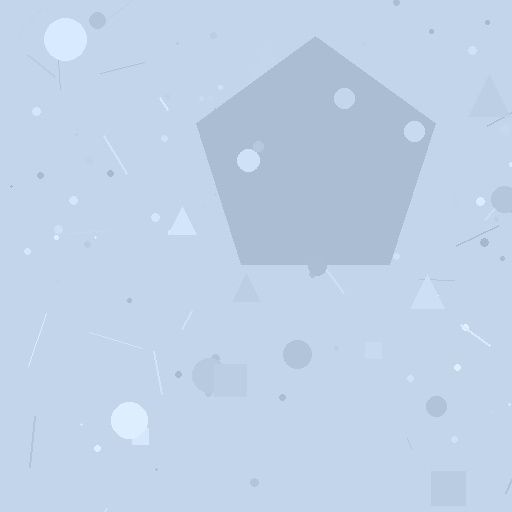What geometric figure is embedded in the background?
A pentagon is embedded in the background.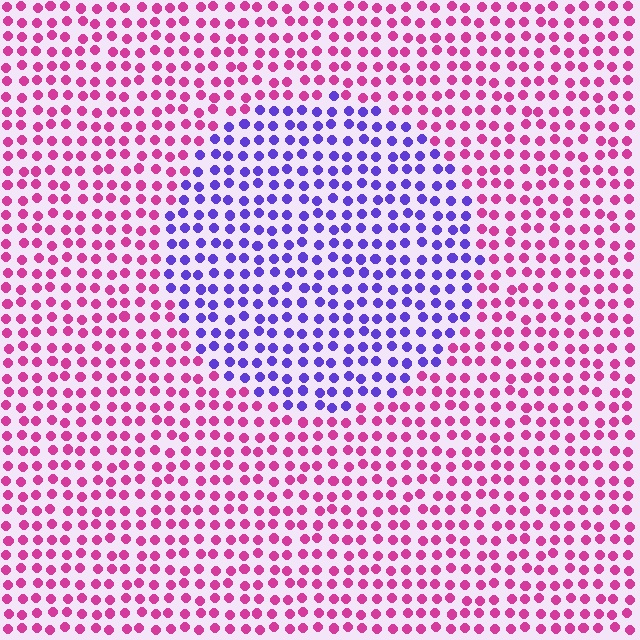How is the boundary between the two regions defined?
The boundary is defined purely by a slight shift in hue (about 67 degrees). Spacing, size, and orientation are identical on both sides.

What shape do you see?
I see a circle.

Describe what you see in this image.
The image is filled with small magenta elements in a uniform arrangement. A circle-shaped region is visible where the elements are tinted to a slightly different hue, forming a subtle color boundary.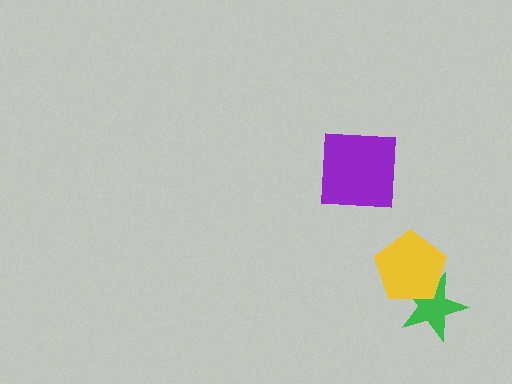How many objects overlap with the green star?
1 object overlaps with the green star.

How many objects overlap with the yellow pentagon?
1 object overlaps with the yellow pentagon.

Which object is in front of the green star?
The yellow pentagon is in front of the green star.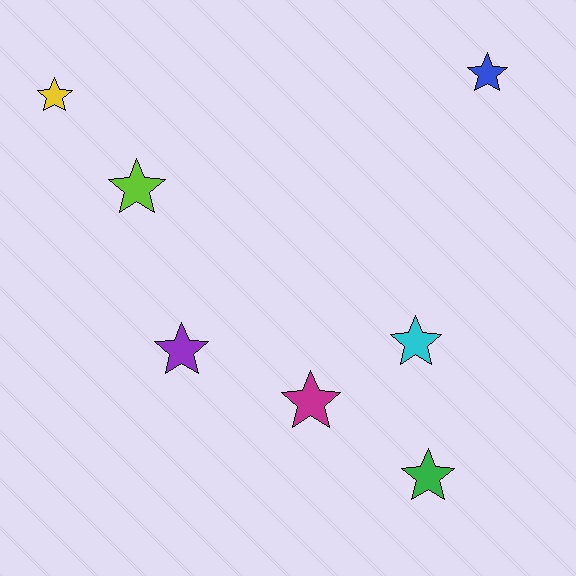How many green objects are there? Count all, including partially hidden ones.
There is 1 green object.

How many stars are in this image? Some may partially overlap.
There are 7 stars.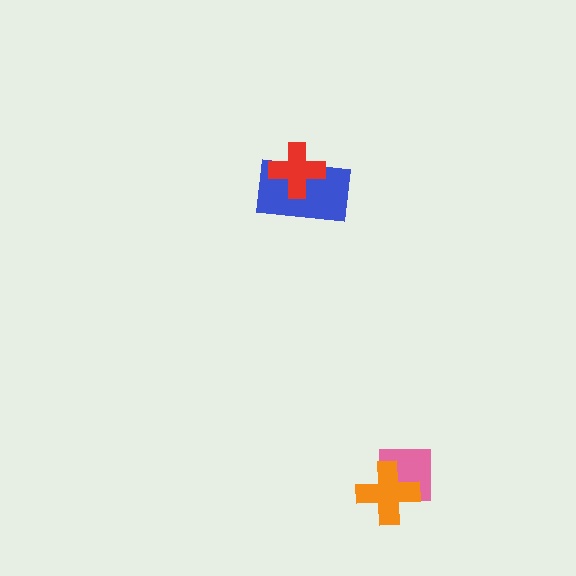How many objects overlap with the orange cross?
1 object overlaps with the orange cross.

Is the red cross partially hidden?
No, no other shape covers it.